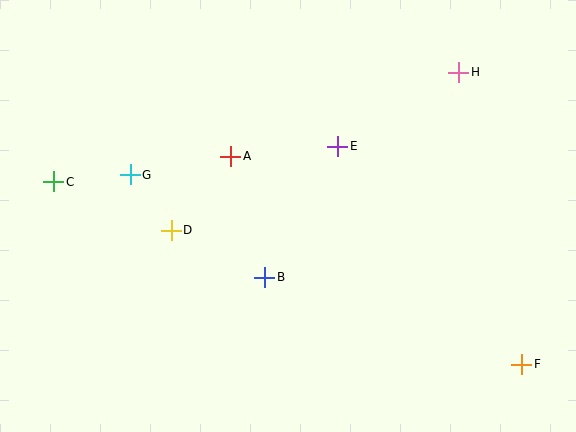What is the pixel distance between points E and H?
The distance between E and H is 142 pixels.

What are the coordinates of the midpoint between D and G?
The midpoint between D and G is at (151, 202).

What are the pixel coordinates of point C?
Point C is at (54, 182).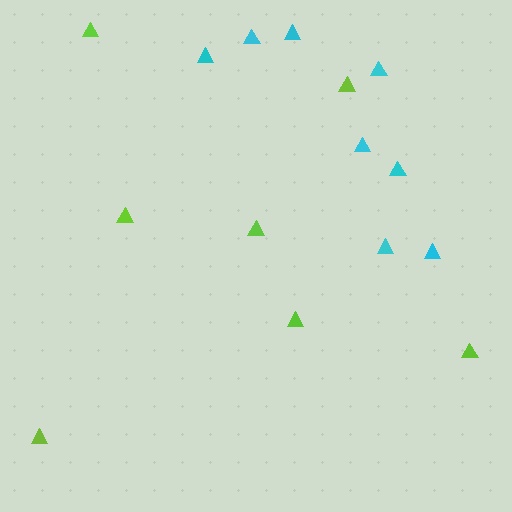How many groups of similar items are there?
There are 2 groups: one group of lime triangles (7) and one group of cyan triangles (8).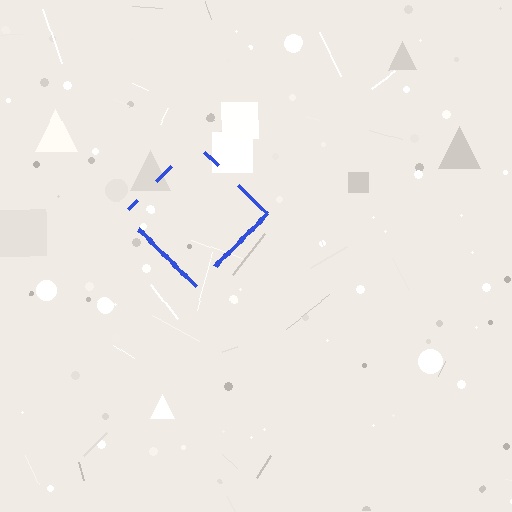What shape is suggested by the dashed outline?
The dashed outline suggests a diamond.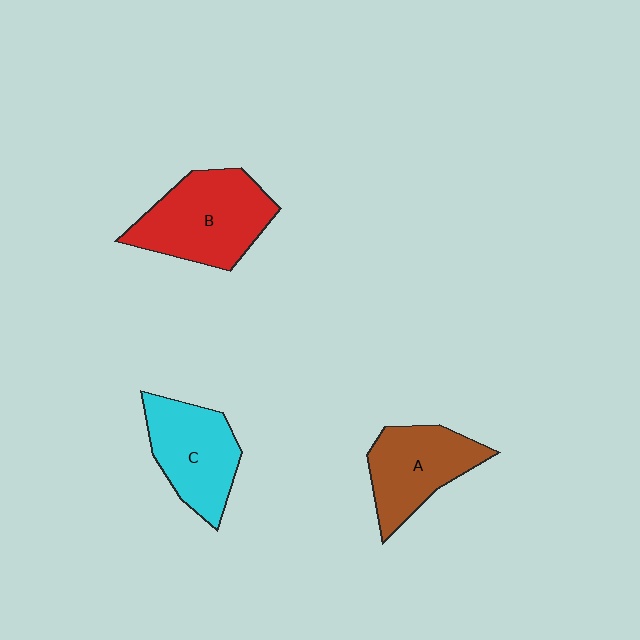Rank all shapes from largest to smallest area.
From largest to smallest: B (red), C (cyan), A (brown).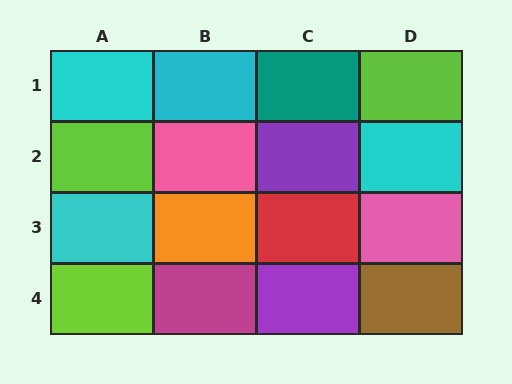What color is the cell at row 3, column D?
Pink.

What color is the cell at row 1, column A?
Cyan.